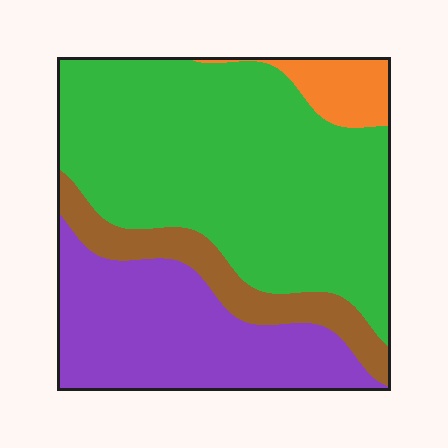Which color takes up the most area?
Green, at roughly 55%.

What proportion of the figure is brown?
Brown covers 12% of the figure.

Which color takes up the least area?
Orange, at roughly 5%.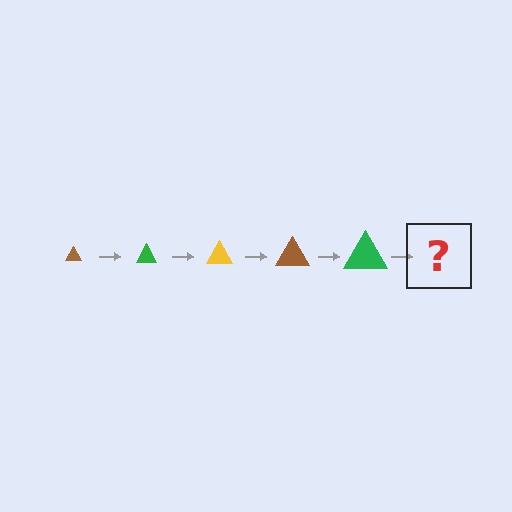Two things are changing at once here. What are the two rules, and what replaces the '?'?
The two rules are that the triangle grows larger each step and the color cycles through brown, green, and yellow. The '?' should be a yellow triangle, larger than the previous one.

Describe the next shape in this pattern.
It should be a yellow triangle, larger than the previous one.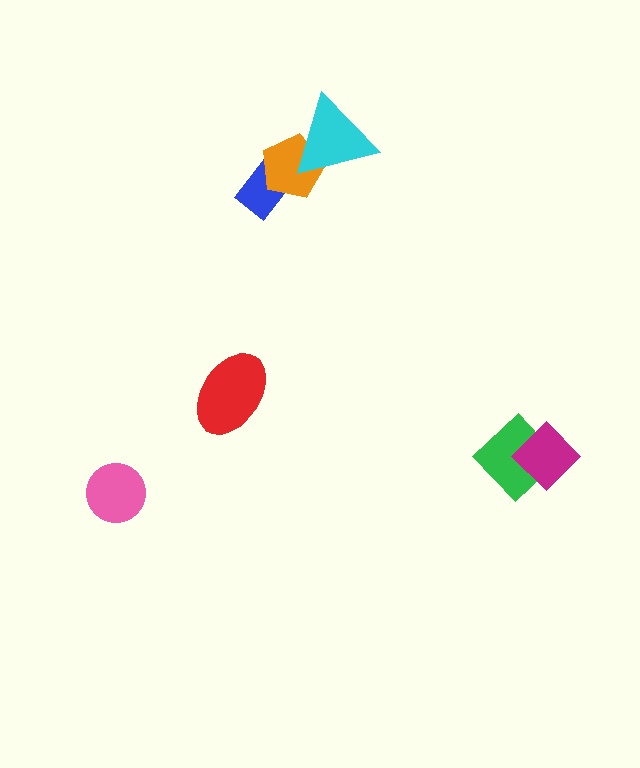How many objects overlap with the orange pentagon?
2 objects overlap with the orange pentagon.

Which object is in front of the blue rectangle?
The orange pentagon is in front of the blue rectangle.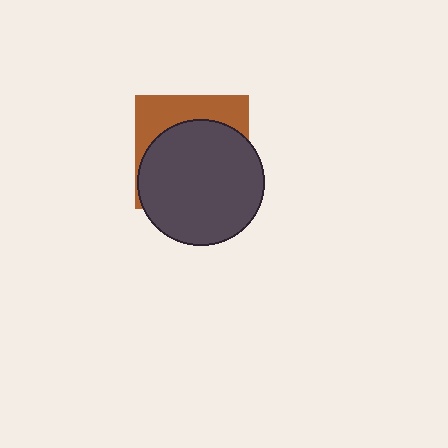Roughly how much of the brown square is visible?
A small part of it is visible (roughly 31%).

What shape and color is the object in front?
The object in front is a dark gray circle.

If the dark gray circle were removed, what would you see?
You would see the complete brown square.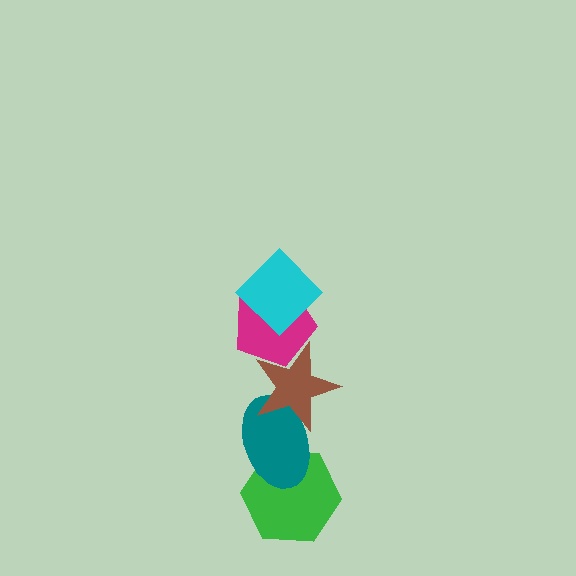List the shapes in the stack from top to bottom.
From top to bottom: the cyan diamond, the magenta pentagon, the brown star, the teal ellipse, the green hexagon.